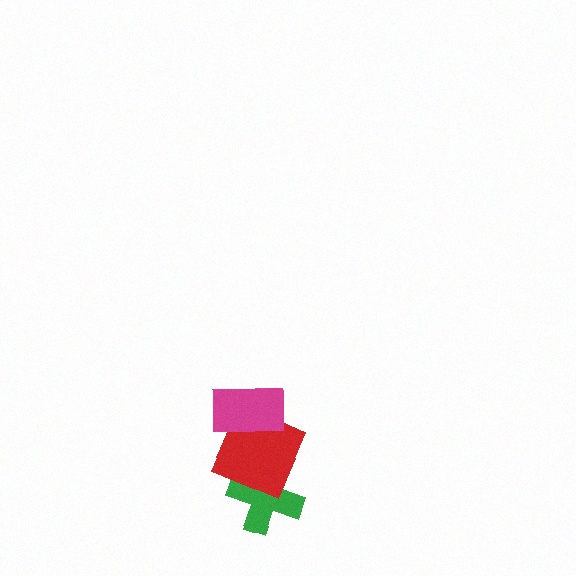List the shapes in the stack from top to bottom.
From top to bottom: the magenta rectangle, the red square, the green cross.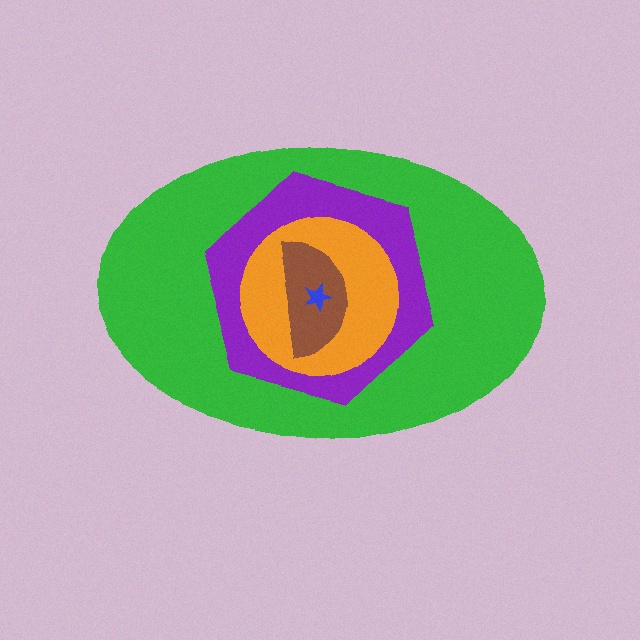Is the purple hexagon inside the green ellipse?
Yes.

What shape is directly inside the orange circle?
The brown semicircle.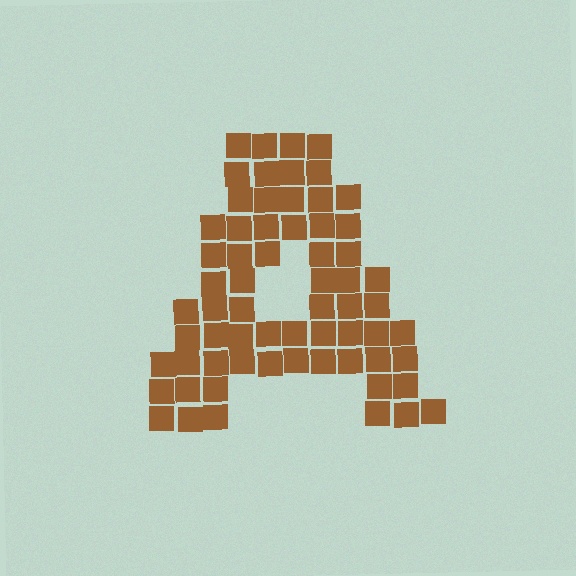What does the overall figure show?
The overall figure shows the letter A.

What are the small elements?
The small elements are squares.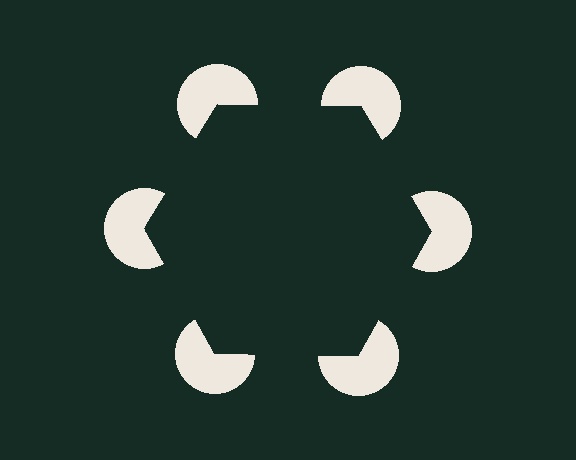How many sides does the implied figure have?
6 sides.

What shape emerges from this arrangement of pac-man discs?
An illusory hexagon — its edges are inferred from the aligned wedge cuts in the pac-man discs, not physically drawn.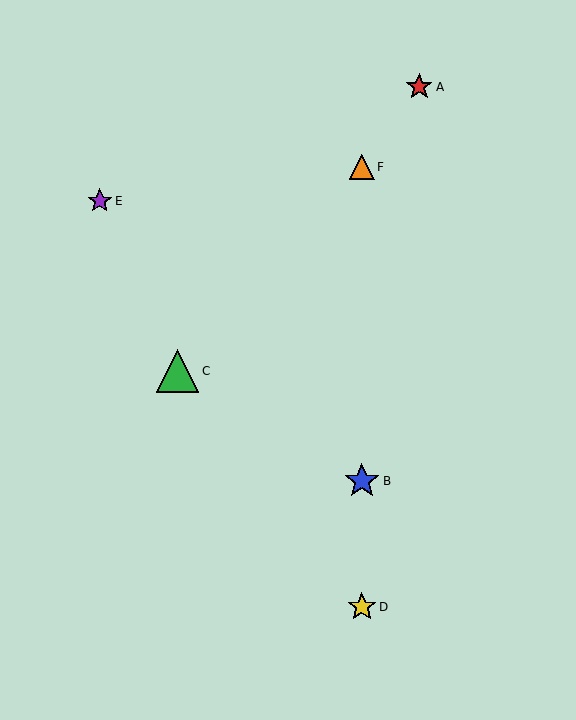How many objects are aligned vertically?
3 objects (B, D, F) are aligned vertically.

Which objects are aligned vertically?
Objects B, D, F are aligned vertically.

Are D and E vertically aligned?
No, D is at x≈362 and E is at x≈100.